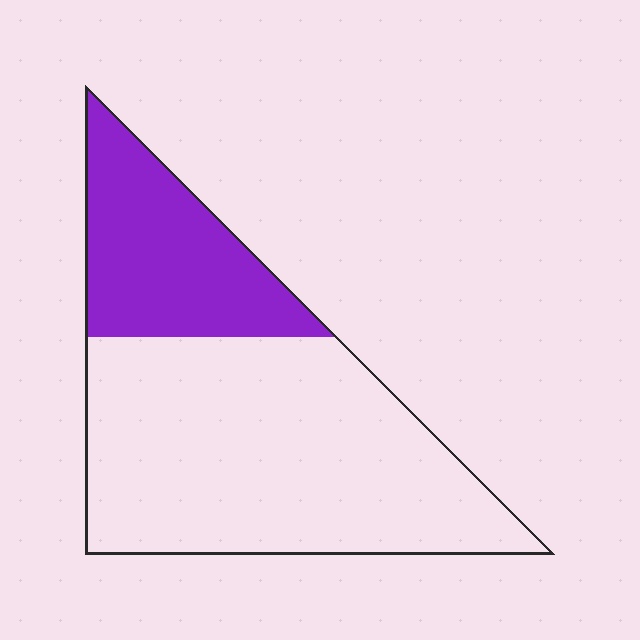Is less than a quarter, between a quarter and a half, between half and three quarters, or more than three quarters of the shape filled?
Between a quarter and a half.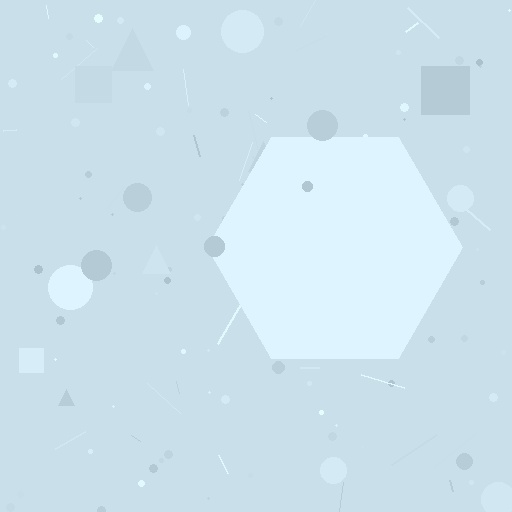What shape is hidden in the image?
A hexagon is hidden in the image.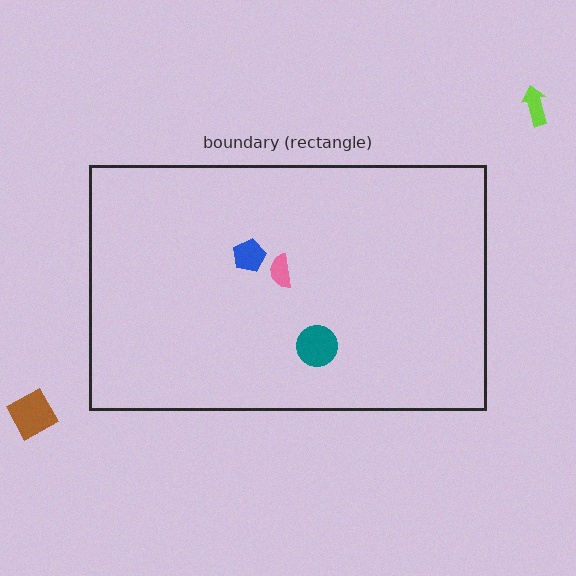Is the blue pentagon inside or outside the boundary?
Inside.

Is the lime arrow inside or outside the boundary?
Outside.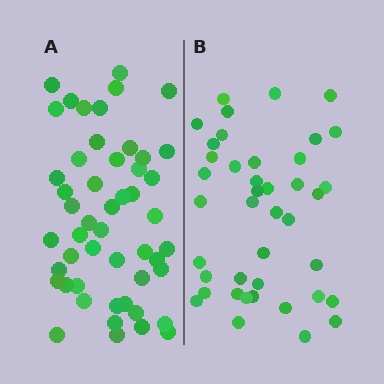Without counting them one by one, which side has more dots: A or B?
Region A (the left region) has more dots.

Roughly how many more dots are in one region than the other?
Region A has roughly 8 or so more dots than region B.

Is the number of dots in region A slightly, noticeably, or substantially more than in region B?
Region A has only slightly more — the two regions are fairly close. The ratio is roughly 1.2 to 1.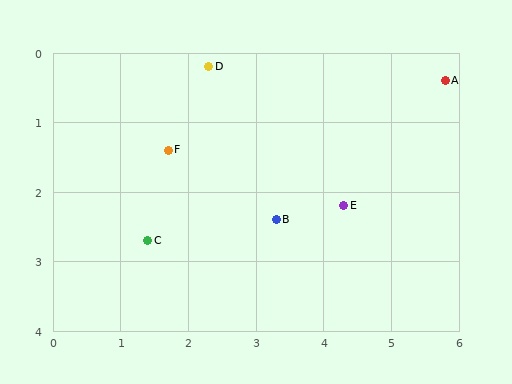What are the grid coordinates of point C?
Point C is at approximately (1.4, 2.7).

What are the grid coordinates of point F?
Point F is at approximately (1.7, 1.4).